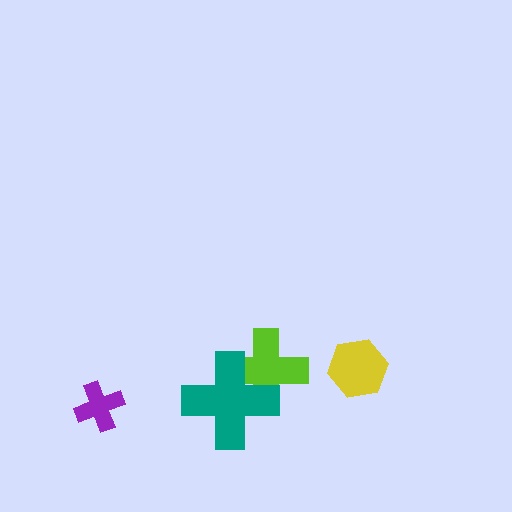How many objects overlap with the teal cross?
1 object overlaps with the teal cross.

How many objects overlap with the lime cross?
1 object overlaps with the lime cross.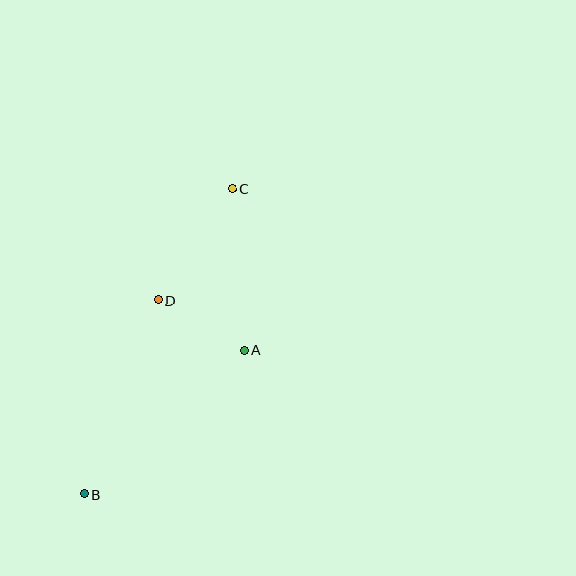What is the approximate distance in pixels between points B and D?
The distance between B and D is approximately 208 pixels.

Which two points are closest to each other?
Points A and D are closest to each other.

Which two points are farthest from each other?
Points B and C are farthest from each other.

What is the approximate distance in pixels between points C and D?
The distance between C and D is approximately 134 pixels.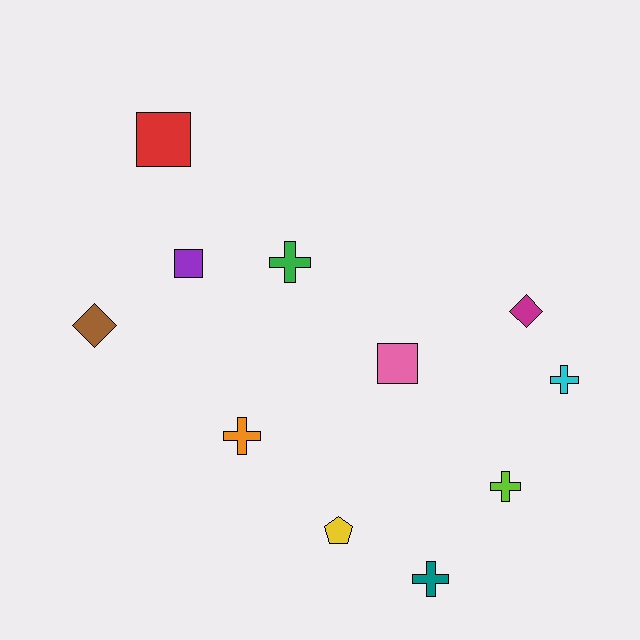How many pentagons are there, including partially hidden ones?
There is 1 pentagon.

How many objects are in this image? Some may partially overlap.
There are 11 objects.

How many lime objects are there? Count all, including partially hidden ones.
There is 1 lime object.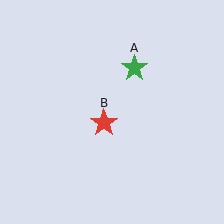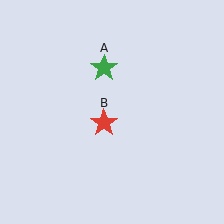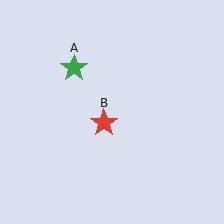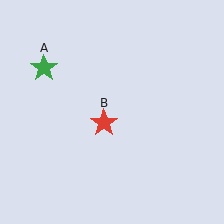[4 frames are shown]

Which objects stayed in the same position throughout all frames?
Red star (object B) remained stationary.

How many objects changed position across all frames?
1 object changed position: green star (object A).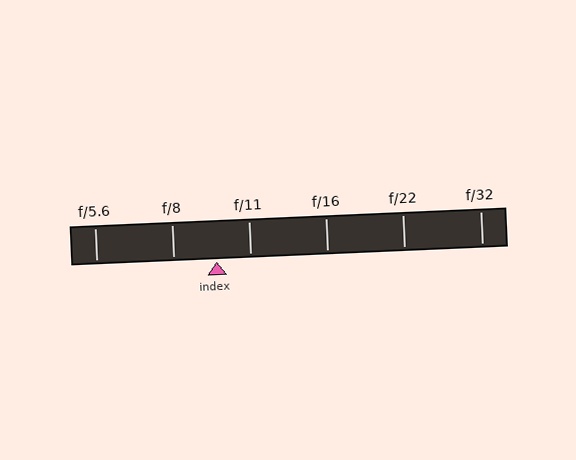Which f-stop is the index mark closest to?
The index mark is closest to f/11.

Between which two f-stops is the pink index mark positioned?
The index mark is between f/8 and f/11.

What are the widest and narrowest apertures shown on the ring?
The widest aperture shown is f/5.6 and the narrowest is f/32.